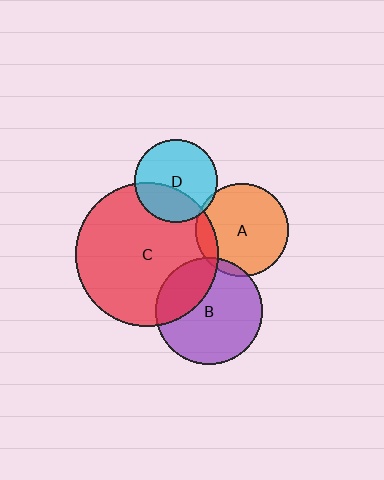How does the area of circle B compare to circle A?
Approximately 1.3 times.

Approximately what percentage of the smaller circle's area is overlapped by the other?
Approximately 30%.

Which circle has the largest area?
Circle C (red).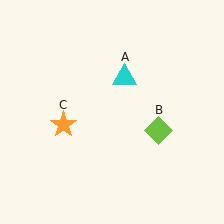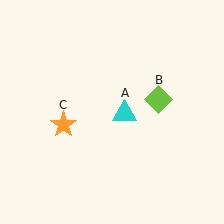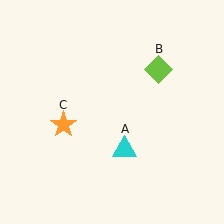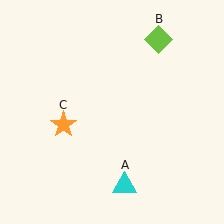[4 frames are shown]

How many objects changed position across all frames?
2 objects changed position: cyan triangle (object A), lime diamond (object B).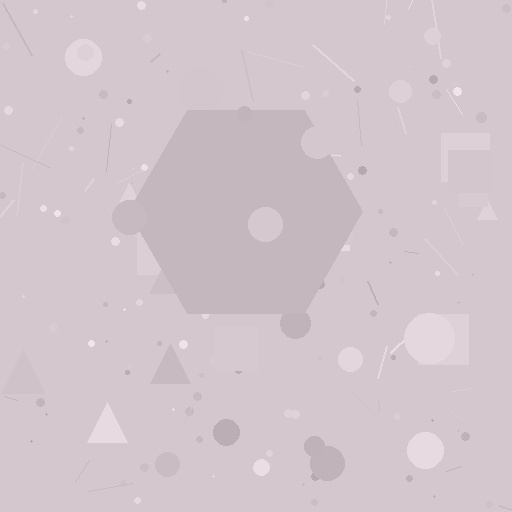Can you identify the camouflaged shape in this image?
The camouflaged shape is a hexagon.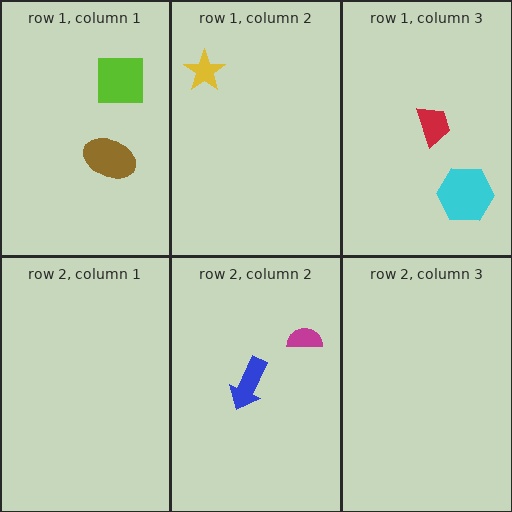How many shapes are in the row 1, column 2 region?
1.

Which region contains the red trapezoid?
The row 1, column 3 region.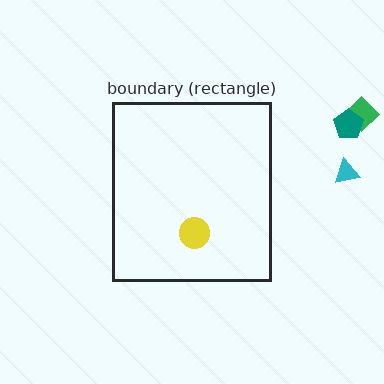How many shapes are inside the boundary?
1 inside, 3 outside.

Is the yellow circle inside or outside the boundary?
Inside.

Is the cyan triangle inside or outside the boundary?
Outside.